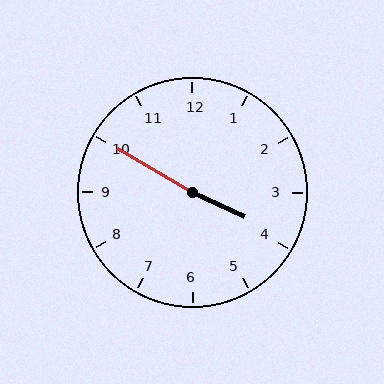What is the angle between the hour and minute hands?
Approximately 175 degrees.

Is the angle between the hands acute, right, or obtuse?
It is obtuse.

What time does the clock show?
3:50.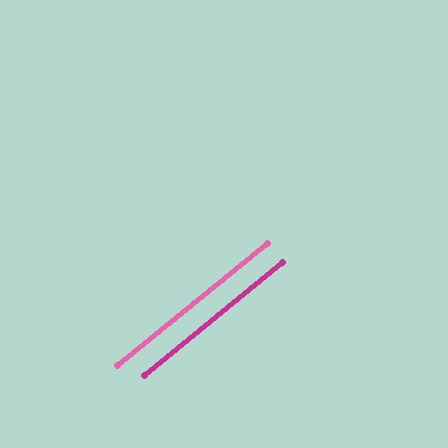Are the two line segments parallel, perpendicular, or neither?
Parallel — their directions differ by only 0.2°.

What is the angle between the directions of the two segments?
Approximately 0 degrees.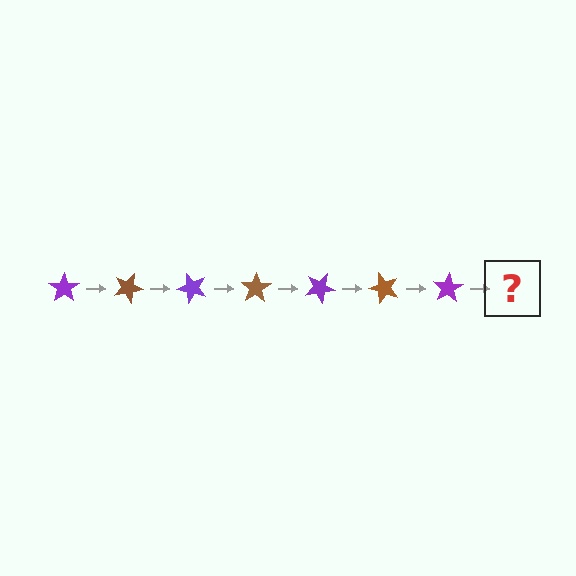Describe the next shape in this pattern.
It should be a brown star, rotated 175 degrees from the start.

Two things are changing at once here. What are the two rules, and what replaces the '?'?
The two rules are that it rotates 25 degrees each step and the color cycles through purple and brown. The '?' should be a brown star, rotated 175 degrees from the start.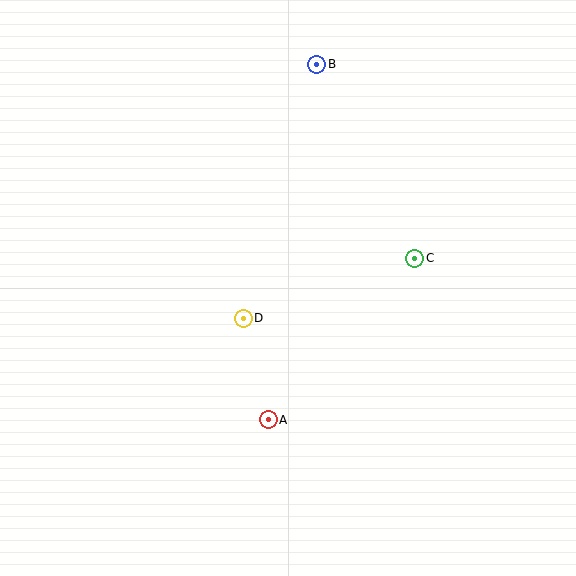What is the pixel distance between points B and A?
The distance between B and A is 358 pixels.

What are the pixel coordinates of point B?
Point B is at (317, 64).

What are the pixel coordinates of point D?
Point D is at (243, 318).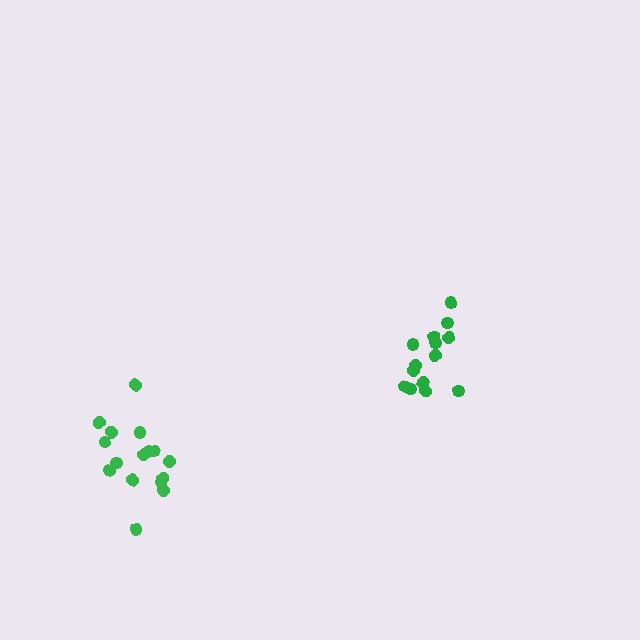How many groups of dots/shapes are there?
There are 2 groups.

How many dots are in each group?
Group 1: 16 dots, Group 2: 14 dots (30 total).